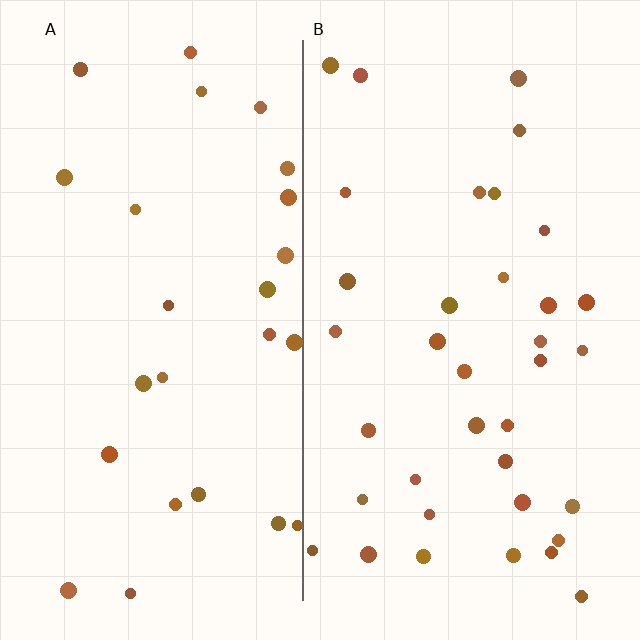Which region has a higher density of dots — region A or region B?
B (the right).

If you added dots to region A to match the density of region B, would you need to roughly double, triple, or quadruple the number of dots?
Approximately double.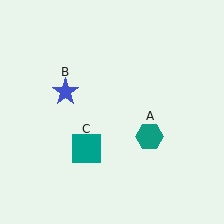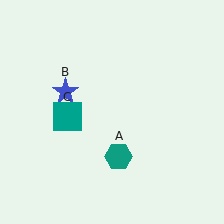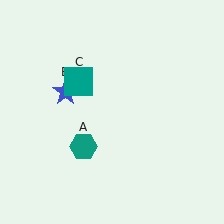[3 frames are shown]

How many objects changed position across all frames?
2 objects changed position: teal hexagon (object A), teal square (object C).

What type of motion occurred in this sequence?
The teal hexagon (object A), teal square (object C) rotated clockwise around the center of the scene.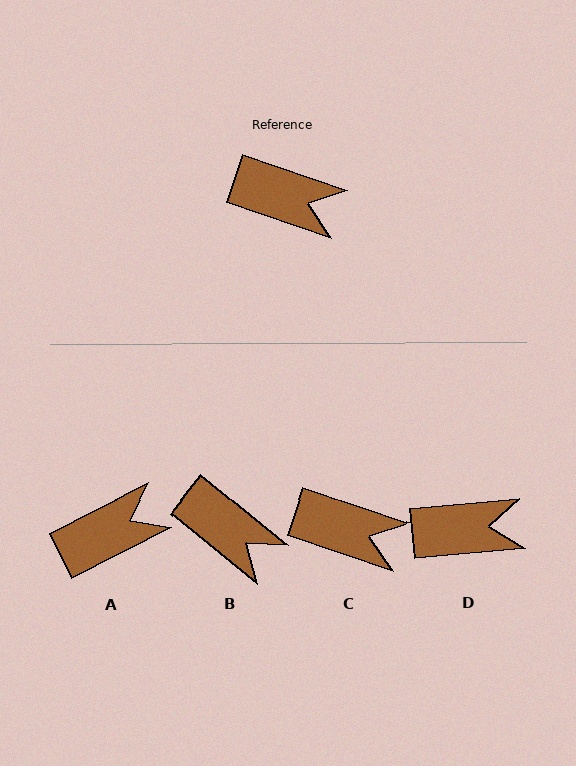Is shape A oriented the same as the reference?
No, it is off by about 45 degrees.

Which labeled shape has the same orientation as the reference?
C.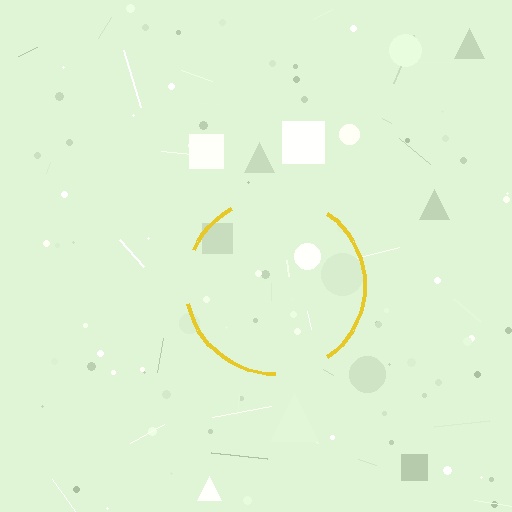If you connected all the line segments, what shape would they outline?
They would outline a circle.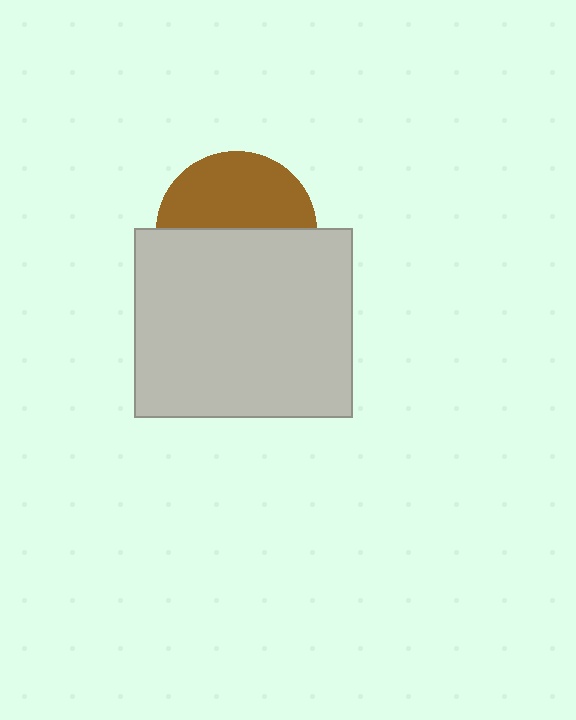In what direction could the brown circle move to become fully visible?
The brown circle could move up. That would shift it out from behind the light gray rectangle entirely.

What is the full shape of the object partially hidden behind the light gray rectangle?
The partially hidden object is a brown circle.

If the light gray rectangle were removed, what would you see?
You would see the complete brown circle.